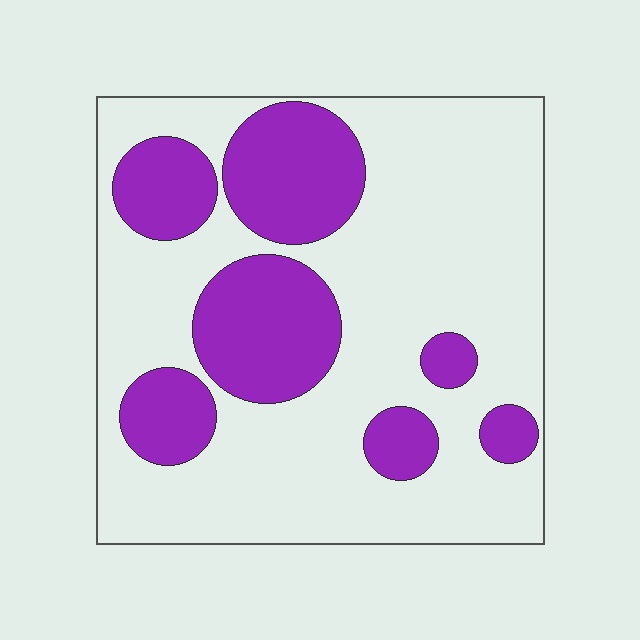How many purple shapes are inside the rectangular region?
7.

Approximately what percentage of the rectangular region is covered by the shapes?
Approximately 30%.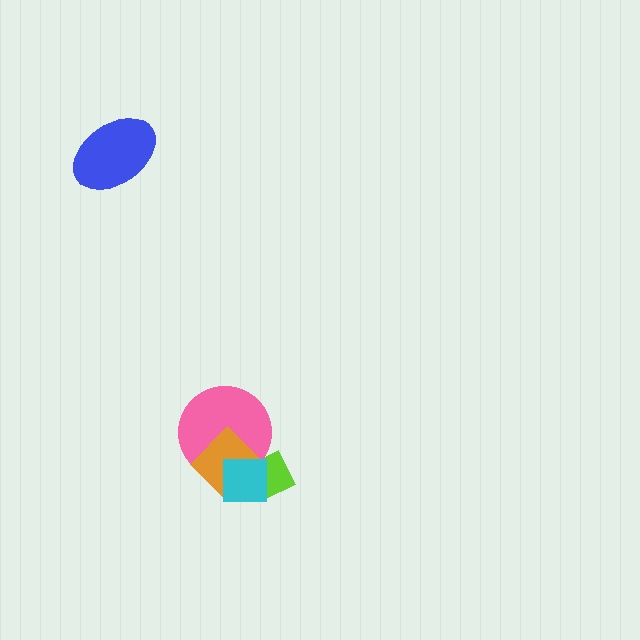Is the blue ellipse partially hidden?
No, no other shape covers it.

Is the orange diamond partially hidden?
Yes, it is partially covered by another shape.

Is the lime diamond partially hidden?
Yes, it is partially covered by another shape.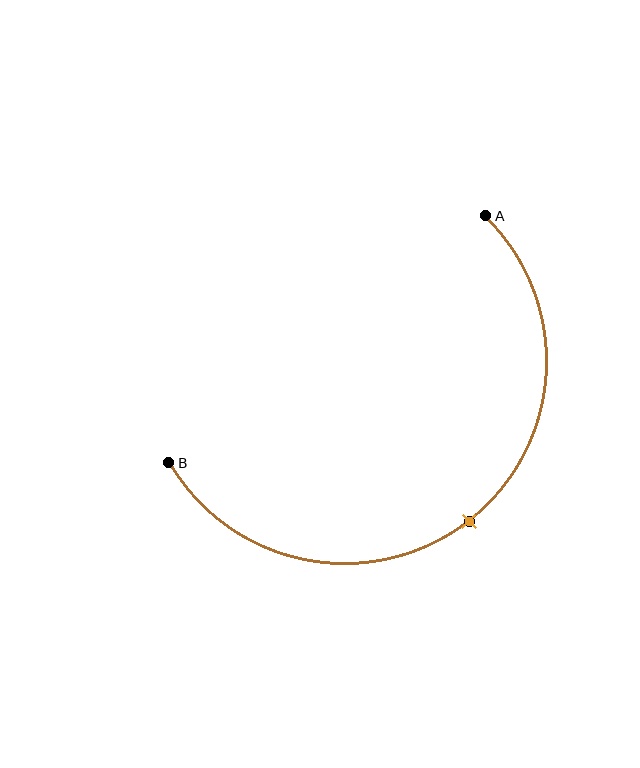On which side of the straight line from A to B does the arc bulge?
The arc bulges below and to the right of the straight line connecting A and B.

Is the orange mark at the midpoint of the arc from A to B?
Yes. The orange mark lies on the arc at equal arc-length from both A and B — it is the arc midpoint.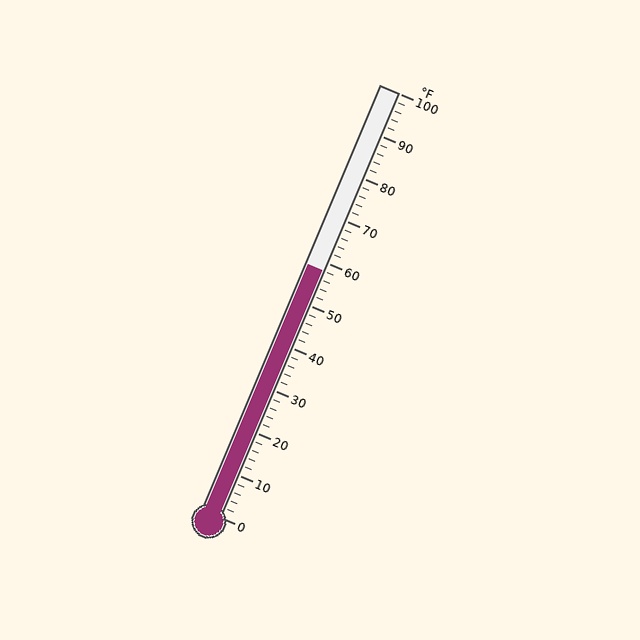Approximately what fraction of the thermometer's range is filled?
The thermometer is filled to approximately 60% of its range.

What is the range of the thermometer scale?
The thermometer scale ranges from 0°F to 100°F.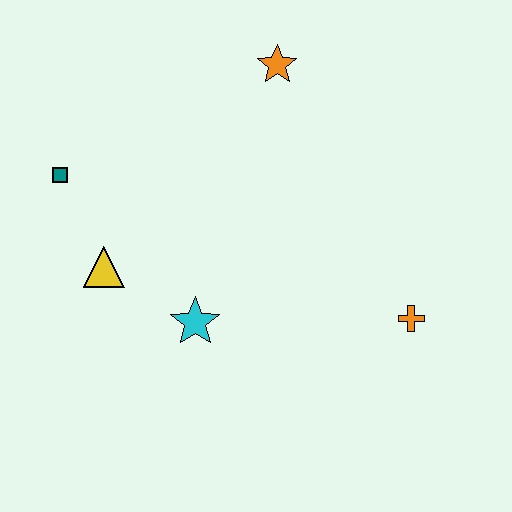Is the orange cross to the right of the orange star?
Yes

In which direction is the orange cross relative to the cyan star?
The orange cross is to the right of the cyan star.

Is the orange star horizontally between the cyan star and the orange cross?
Yes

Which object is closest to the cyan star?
The yellow triangle is closest to the cyan star.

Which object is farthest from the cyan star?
The orange star is farthest from the cyan star.